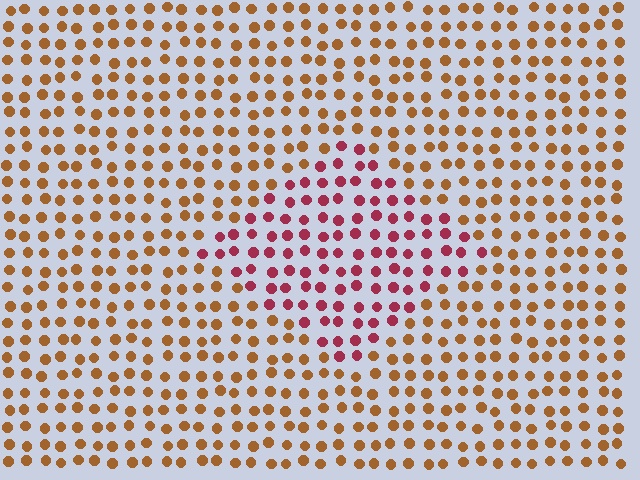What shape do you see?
I see a diamond.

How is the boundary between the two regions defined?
The boundary is defined purely by a slight shift in hue (about 45 degrees). Spacing, size, and orientation are identical on both sides.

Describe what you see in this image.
The image is filled with small brown elements in a uniform arrangement. A diamond-shaped region is visible where the elements are tinted to a slightly different hue, forming a subtle color boundary.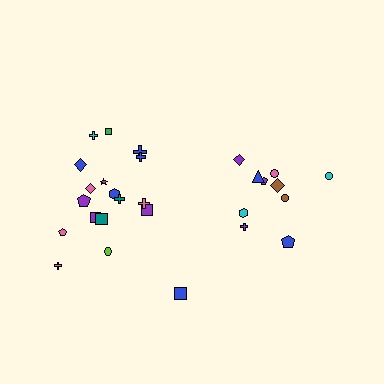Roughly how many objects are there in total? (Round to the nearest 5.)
Roughly 30 objects in total.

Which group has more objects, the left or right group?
The left group.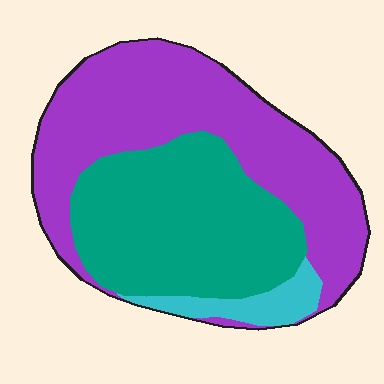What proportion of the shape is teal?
Teal takes up about two fifths (2/5) of the shape.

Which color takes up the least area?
Cyan, at roughly 5%.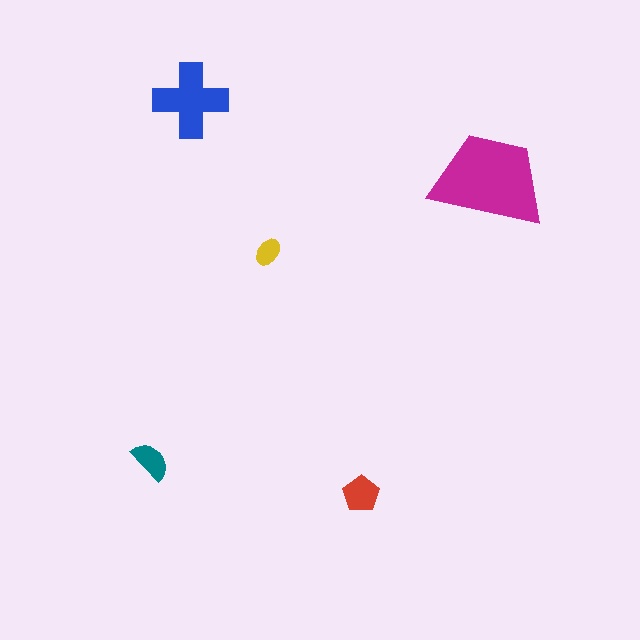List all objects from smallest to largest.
The yellow ellipse, the teal semicircle, the red pentagon, the blue cross, the magenta trapezoid.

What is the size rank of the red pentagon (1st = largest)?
3rd.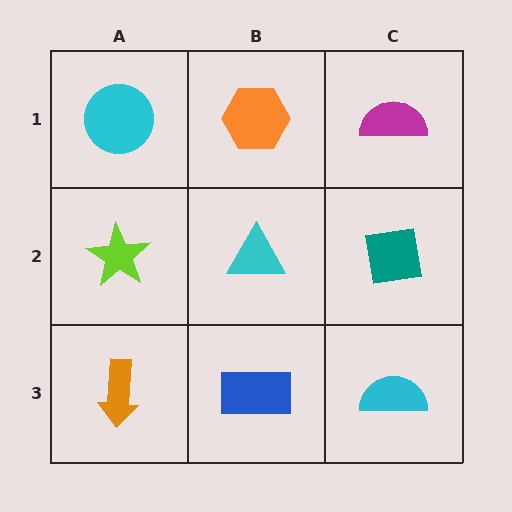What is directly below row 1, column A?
A lime star.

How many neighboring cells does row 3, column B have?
3.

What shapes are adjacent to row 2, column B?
An orange hexagon (row 1, column B), a blue rectangle (row 3, column B), a lime star (row 2, column A), a teal square (row 2, column C).